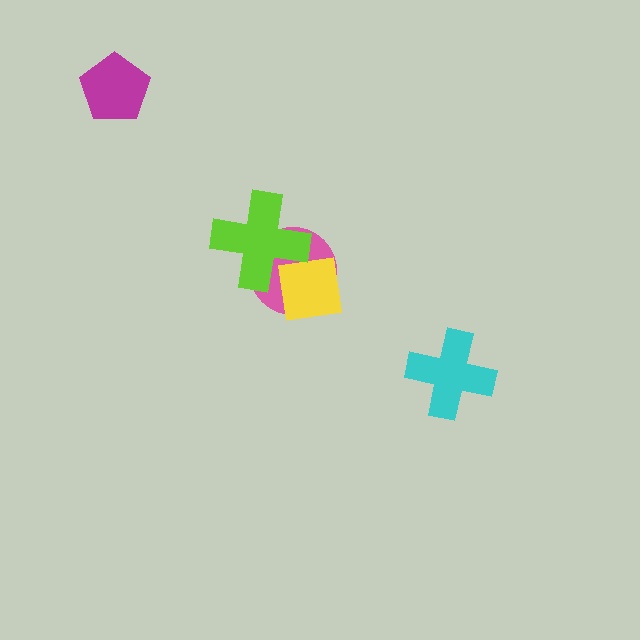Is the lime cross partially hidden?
No, no other shape covers it.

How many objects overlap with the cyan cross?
0 objects overlap with the cyan cross.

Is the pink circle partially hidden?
Yes, it is partially covered by another shape.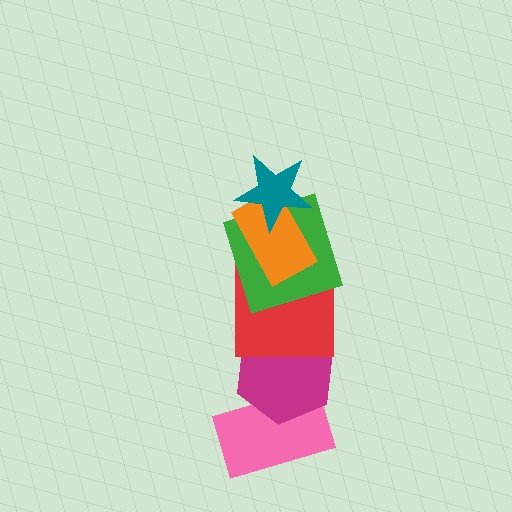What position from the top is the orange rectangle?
The orange rectangle is 2nd from the top.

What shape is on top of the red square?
The green square is on top of the red square.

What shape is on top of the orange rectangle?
The teal star is on top of the orange rectangle.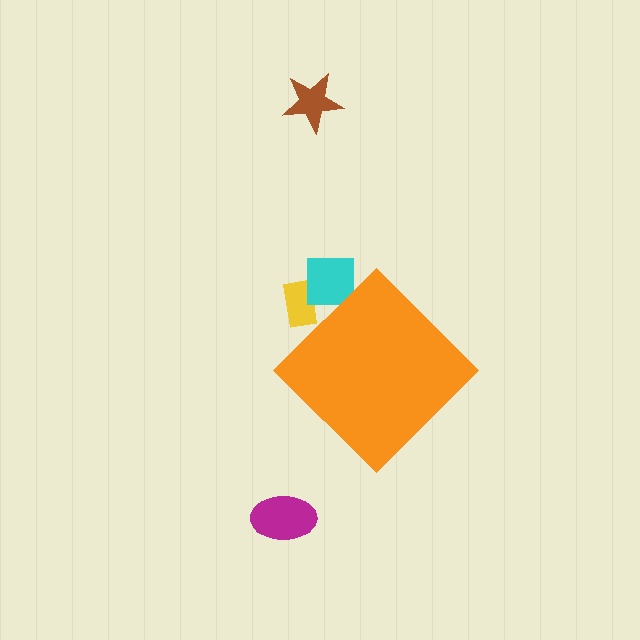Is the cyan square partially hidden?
Yes, the cyan square is partially hidden behind the orange diamond.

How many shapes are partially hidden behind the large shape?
2 shapes are partially hidden.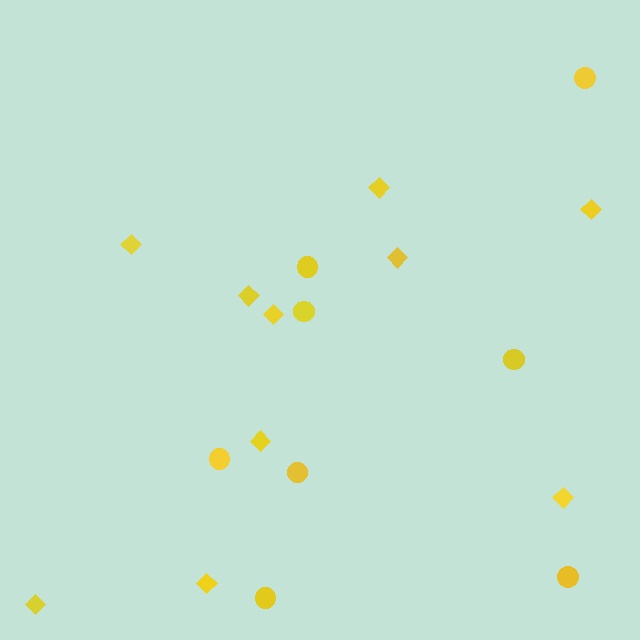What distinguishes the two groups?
There are 2 groups: one group of circles (8) and one group of diamonds (10).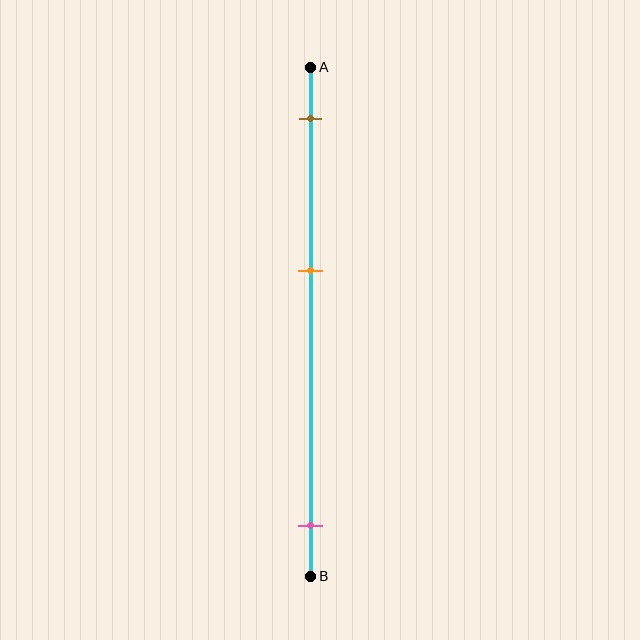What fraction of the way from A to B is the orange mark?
The orange mark is approximately 40% (0.4) of the way from A to B.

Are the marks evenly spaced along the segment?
No, the marks are not evenly spaced.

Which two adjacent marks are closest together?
The brown and orange marks are the closest adjacent pair.